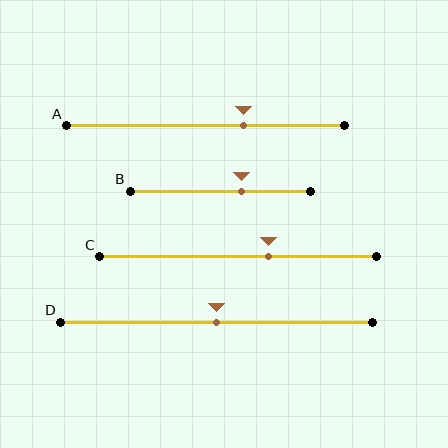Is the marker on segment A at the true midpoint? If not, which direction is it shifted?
No, the marker on segment A is shifted to the right by about 14% of the segment length.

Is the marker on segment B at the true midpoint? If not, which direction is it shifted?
No, the marker on segment B is shifted to the right by about 12% of the segment length.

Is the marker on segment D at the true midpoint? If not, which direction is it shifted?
Yes, the marker on segment D is at the true midpoint.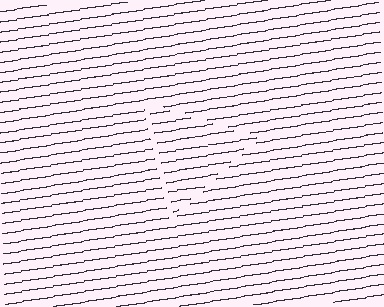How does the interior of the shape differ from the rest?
The interior of the shape contains the same grating, shifted by half a period — the contour is defined by the phase discontinuity where line-ends from the inner and outer gratings abut.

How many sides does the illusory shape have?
3 sides — the line-ends trace a triangle.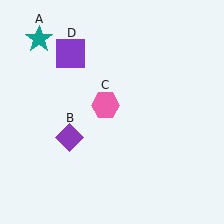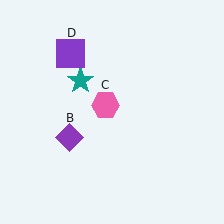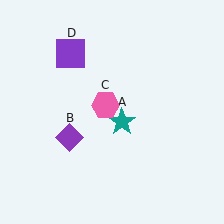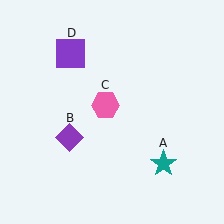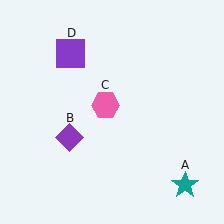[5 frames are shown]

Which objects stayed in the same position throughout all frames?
Purple diamond (object B) and pink hexagon (object C) and purple square (object D) remained stationary.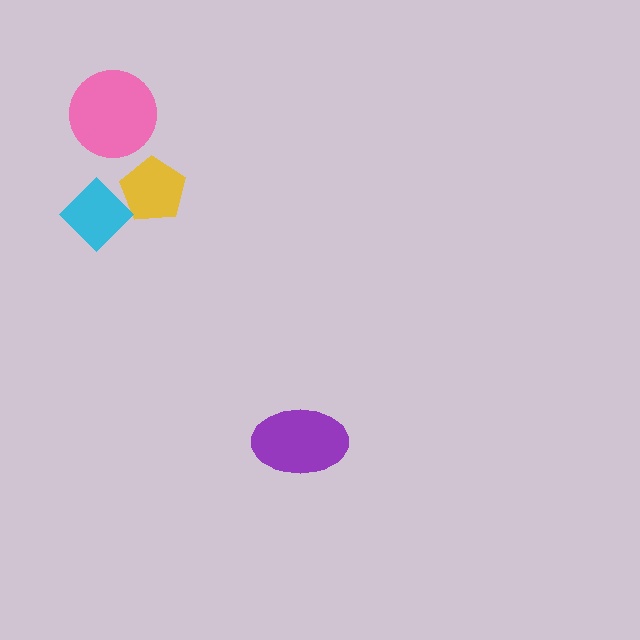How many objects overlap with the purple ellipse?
0 objects overlap with the purple ellipse.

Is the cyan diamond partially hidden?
No, no other shape covers it.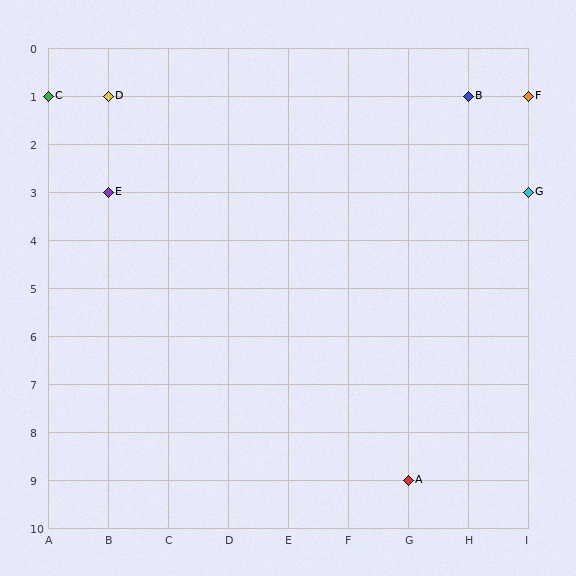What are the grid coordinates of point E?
Point E is at grid coordinates (B, 3).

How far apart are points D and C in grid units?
Points D and C are 1 column apart.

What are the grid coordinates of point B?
Point B is at grid coordinates (H, 1).